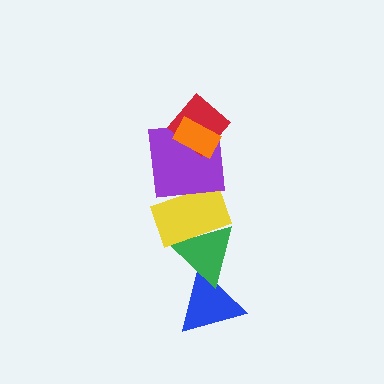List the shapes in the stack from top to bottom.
From top to bottom: the orange rectangle, the red diamond, the purple square, the yellow rectangle, the green triangle, the blue triangle.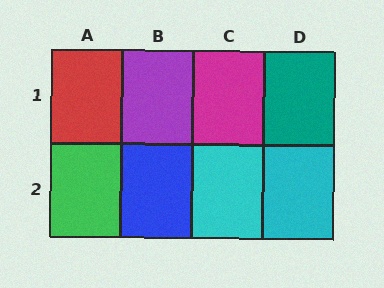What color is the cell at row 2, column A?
Green.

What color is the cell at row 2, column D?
Cyan.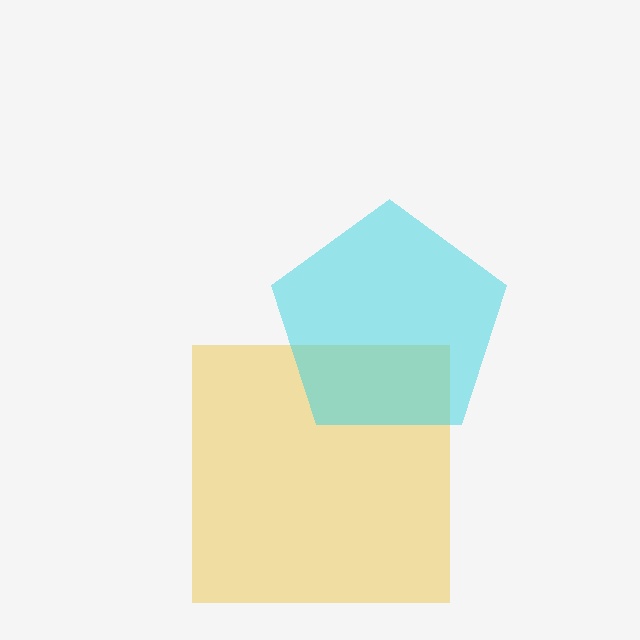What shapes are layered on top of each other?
The layered shapes are: a yellow square, a cyan pentagon.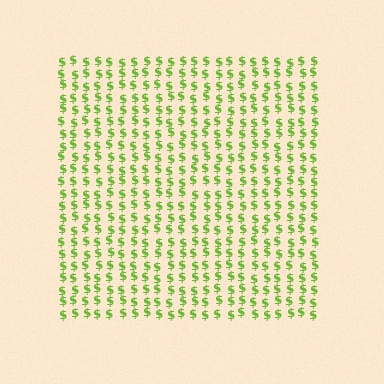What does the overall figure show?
The overall figure shows a square.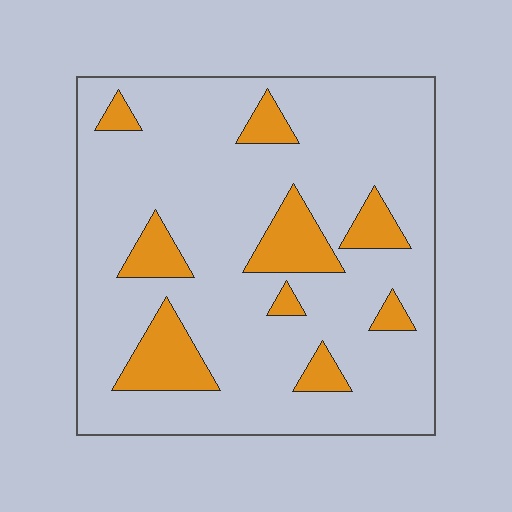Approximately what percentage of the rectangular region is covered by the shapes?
Approximately 15%.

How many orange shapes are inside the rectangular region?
9.